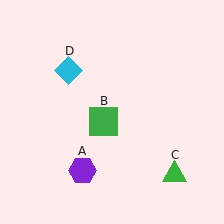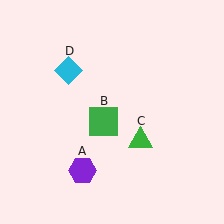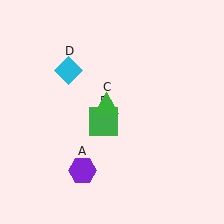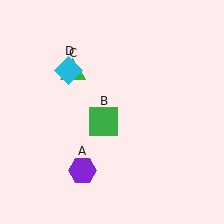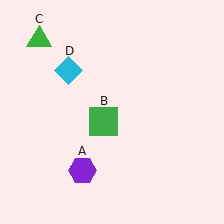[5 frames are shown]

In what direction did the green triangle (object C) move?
The green triangle (object C) moved up and to the left.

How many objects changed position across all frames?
1 object changed position: green triangle (object C).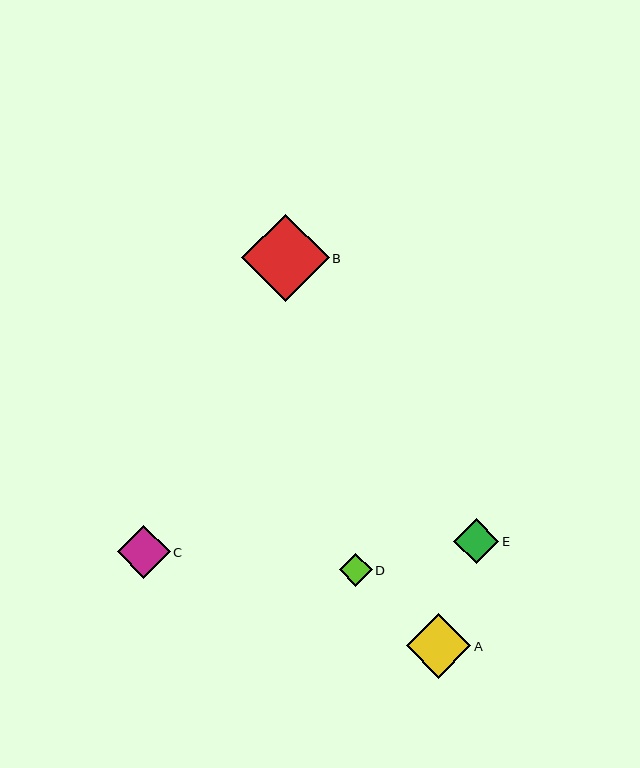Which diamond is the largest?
Diamond B is the largest with a size of approximately 88 pixels.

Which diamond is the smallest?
Diamond D is the smallest with a size of approximately 33 pixels.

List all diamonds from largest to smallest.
From largest to smallest: B, A, C, E, D.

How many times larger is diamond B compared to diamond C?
Diamond B is approximately 1.7 times the size of diamond C.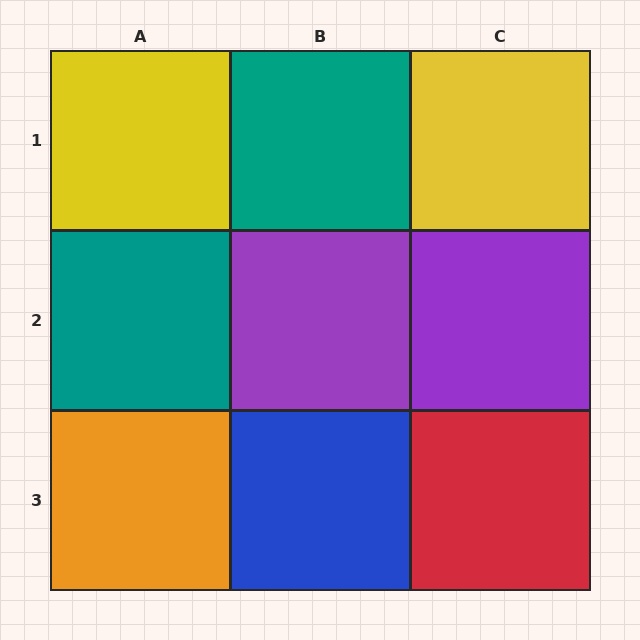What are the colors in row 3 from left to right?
Orange, blue, red.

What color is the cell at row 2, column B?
Purple.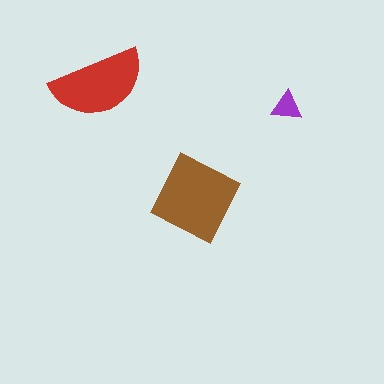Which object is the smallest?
The purple triangle.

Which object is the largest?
The brown square.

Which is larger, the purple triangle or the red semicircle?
The red semicircle.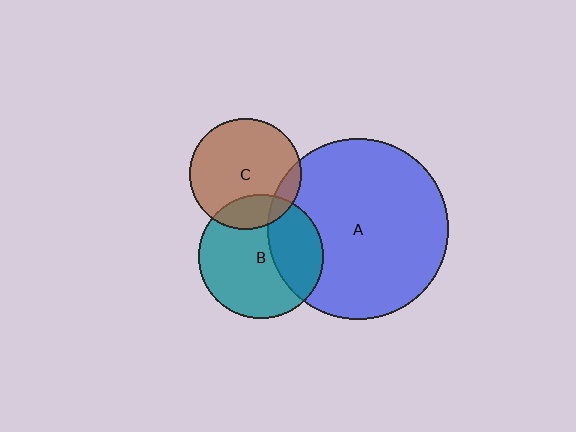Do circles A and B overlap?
Yes.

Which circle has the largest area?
Circle A (blue).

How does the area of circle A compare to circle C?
Approximately 2.6 times.